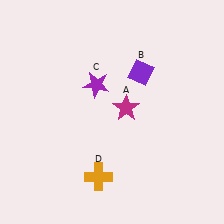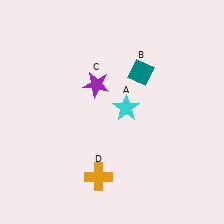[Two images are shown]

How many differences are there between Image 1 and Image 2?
There are 2 differences between the two images.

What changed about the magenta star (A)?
In Image 1, A is magenta. In Image 2, it changed to cyan.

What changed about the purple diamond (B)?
In Image 1, B is purple. In Image 2, it changed to teal.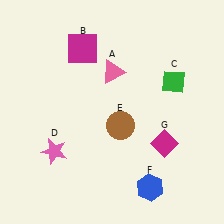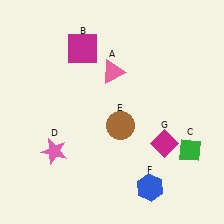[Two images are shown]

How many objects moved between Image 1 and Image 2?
1 object moved between the two images.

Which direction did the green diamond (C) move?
The green diamond (C) moved down.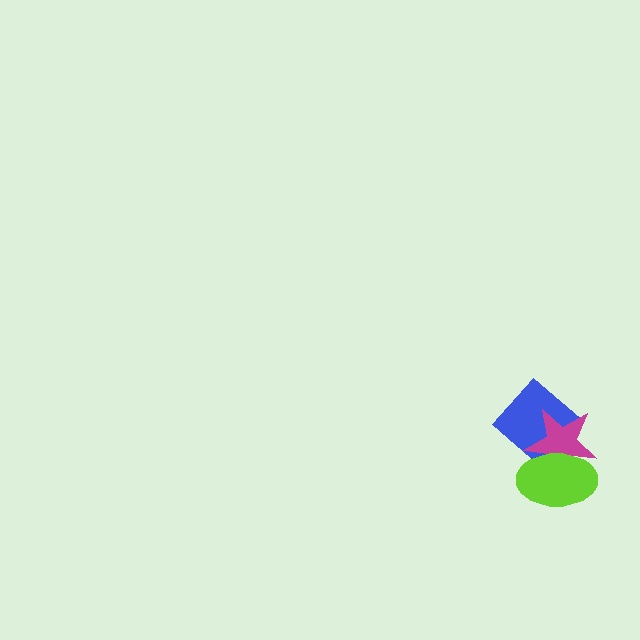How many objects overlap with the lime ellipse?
2 objects overlap with the lime ellipse.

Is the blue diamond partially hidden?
Yes, it is partially covered by another shape.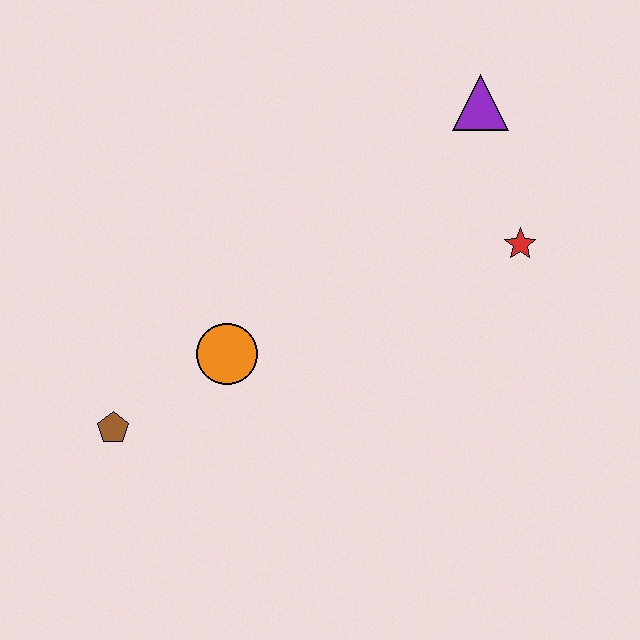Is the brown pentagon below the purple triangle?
Yes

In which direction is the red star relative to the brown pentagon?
The red star is to the right of the brown pentagon.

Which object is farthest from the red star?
The brown pentagon is farthest from the red star.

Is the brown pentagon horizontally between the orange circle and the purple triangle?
No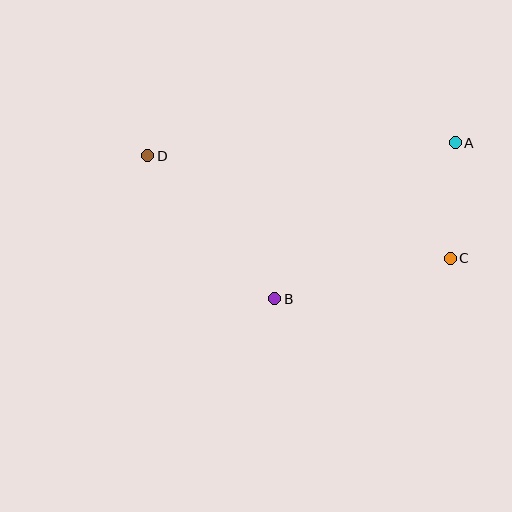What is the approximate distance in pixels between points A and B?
The distance between A and B is approximately 238 pixels.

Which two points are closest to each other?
Points A and C are closest to each other.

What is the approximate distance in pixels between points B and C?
The distance between B and C is approximately 180 pixels.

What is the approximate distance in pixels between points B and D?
The distance between B and D is approximately 191 pixels.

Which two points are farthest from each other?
Points C and D are farthest from each other.